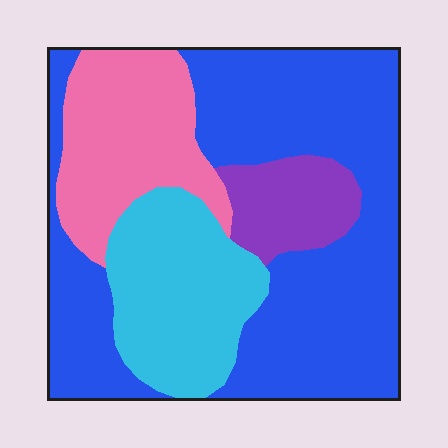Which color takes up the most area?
Blue, at roughly 50%.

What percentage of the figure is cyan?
Cyan takes up about one fifth (1/5) of the figure.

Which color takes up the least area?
Purple, at roughly 10%.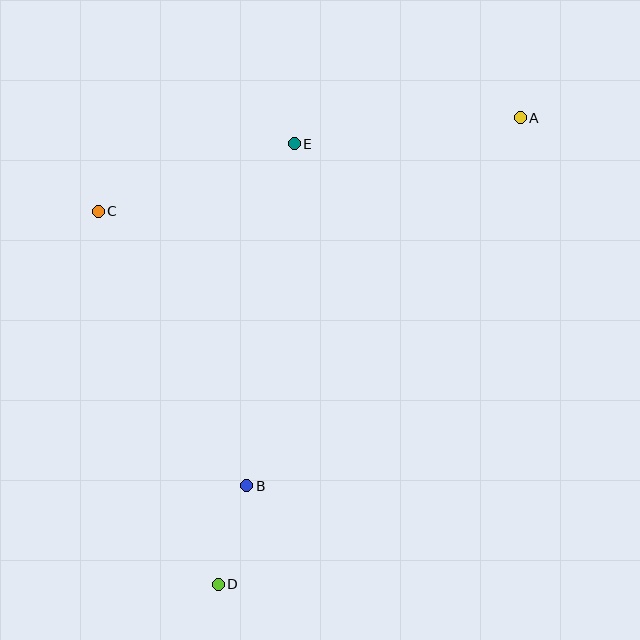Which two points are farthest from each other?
Points A and D are farthest from each other.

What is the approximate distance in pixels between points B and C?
The distance between B and C is approximately 312 pixels.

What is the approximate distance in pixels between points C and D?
The distance between C and D is approximately 392 pixels.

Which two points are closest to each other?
Points B and D are closest to each other.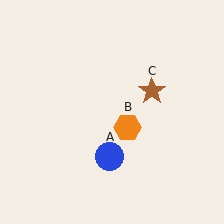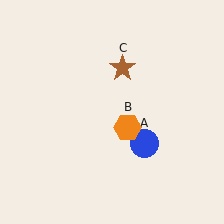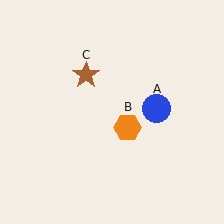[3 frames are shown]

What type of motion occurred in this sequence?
The blue circle (object A), brown star (object C) rotated counterclockwise around the center of the scene.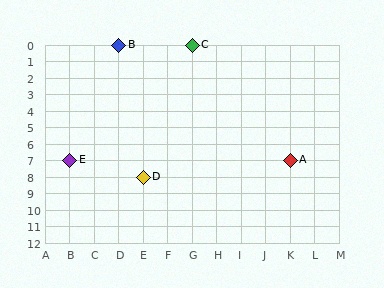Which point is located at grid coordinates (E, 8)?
Point D is at (E, 8).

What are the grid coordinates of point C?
Point C is at grid coordinates (G, 0).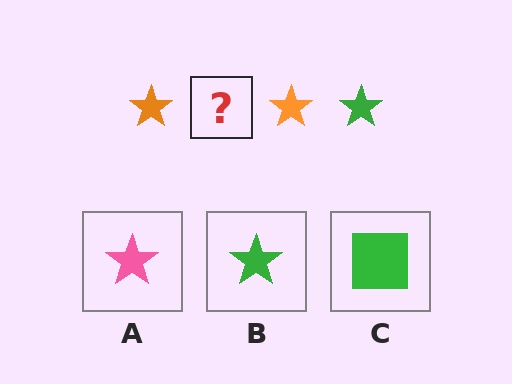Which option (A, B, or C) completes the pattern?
B.